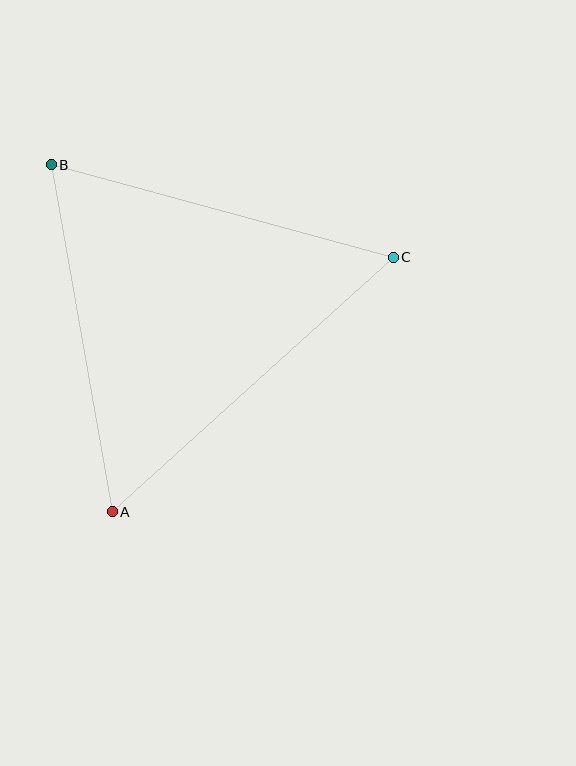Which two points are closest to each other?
Points A and B are closest to each other.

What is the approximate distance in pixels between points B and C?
The distance between B and C is approximately 355 pixels.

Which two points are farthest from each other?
Points A and C are farthest from each other.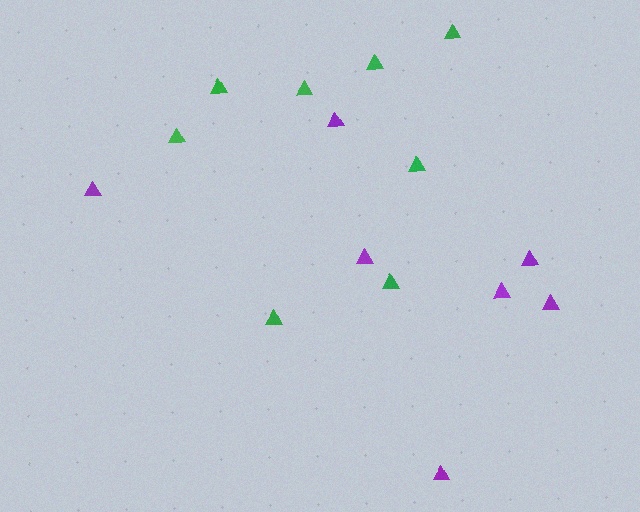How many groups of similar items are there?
There are 2 groups: one group of purple triangles (7) and one group of green triangles (8).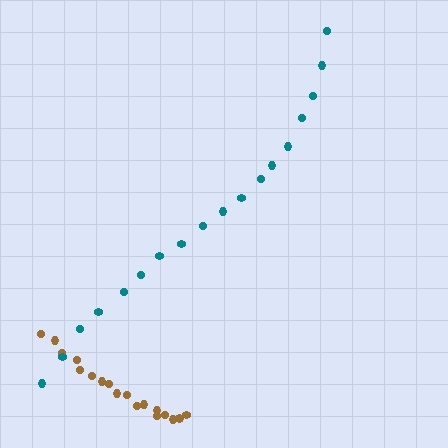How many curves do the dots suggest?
There are 2 distinct paths.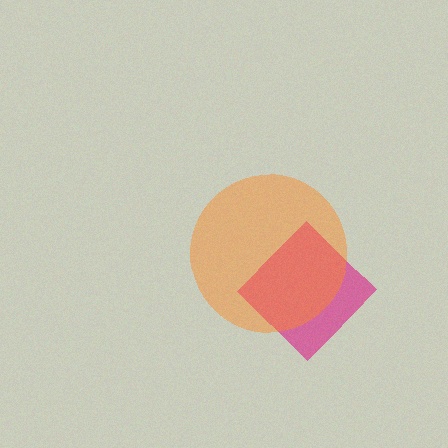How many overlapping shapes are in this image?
There are 2 overlapping shapes in the image.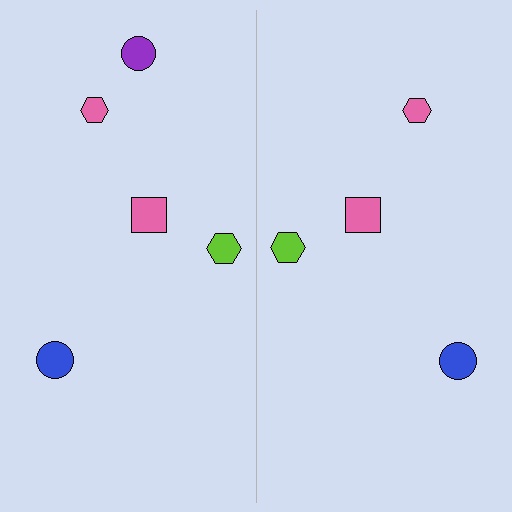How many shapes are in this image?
There are 9 shapes in this image.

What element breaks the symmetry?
A purple circle is missing from the right side.